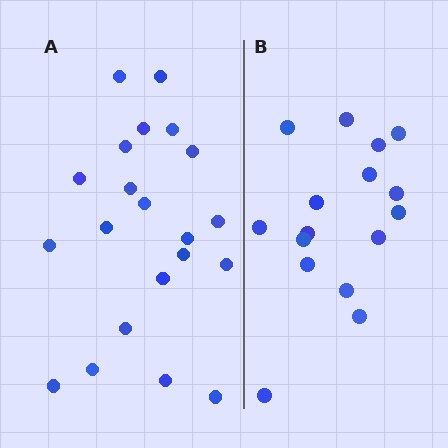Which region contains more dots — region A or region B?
Region A (the left region) has more dots.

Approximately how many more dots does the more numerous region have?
Region A has about 5 more dots than region B.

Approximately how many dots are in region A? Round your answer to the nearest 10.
About 20 dots. (The exact count is 21, which rounds to 20.)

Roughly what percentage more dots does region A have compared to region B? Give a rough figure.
About 30% more.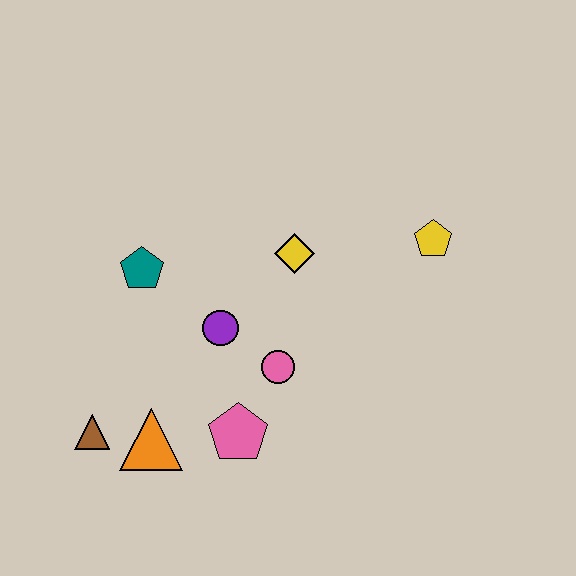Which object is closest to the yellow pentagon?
The yellow diamond is closest to the yellow pentagon.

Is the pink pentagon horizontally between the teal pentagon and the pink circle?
Yes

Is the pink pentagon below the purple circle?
Yes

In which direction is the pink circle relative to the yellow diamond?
The pink circle is below the yellow diamond.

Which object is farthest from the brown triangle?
The yellow pentagon is farthest from the brown triangle.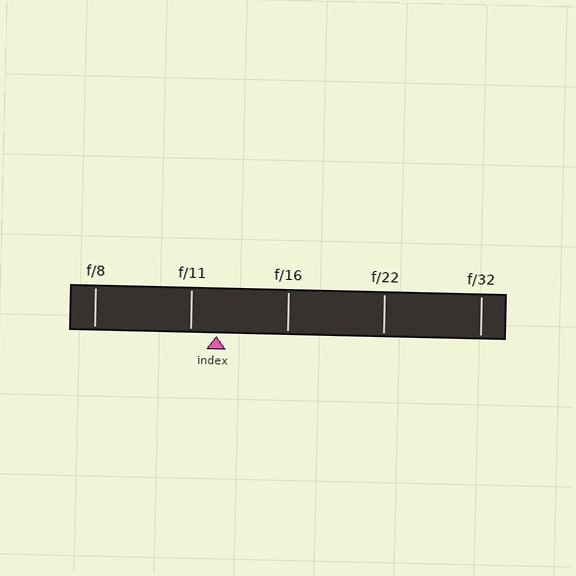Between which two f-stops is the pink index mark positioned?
The index mark is between f/11 and f/16.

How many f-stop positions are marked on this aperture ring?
There are 5 f-stop positions marked.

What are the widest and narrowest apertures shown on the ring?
The widest aperture shown is f/8 and the narrowest is f/32.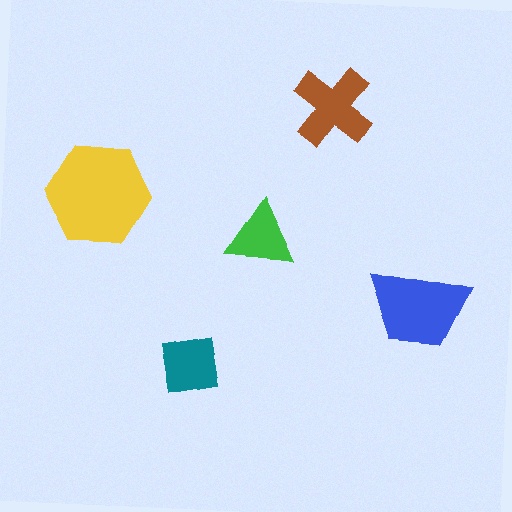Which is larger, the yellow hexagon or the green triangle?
The yellow hexagon.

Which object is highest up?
The brown cross is topmost.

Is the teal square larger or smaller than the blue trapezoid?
Smaller.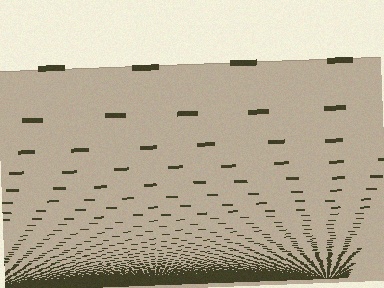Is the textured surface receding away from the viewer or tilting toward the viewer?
The surface appears to tilt toward the viewer. Texture elements get larger and sparser toward the top.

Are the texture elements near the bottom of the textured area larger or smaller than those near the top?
Smaller. The gradient is inverted — elements near the bottom are smaller and denser.